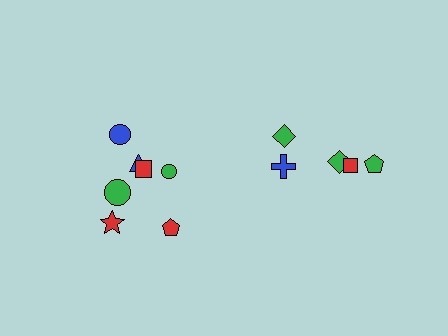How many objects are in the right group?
There are 5 objects.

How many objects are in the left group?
There are 7 objects.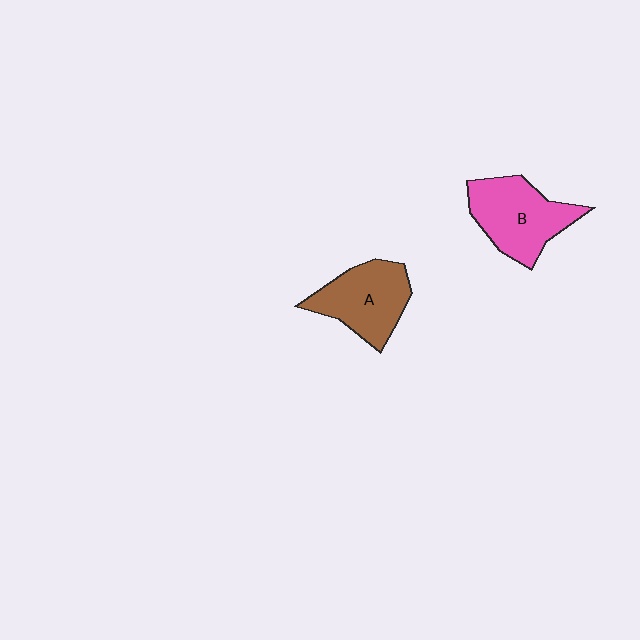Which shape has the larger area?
Shape B (pink).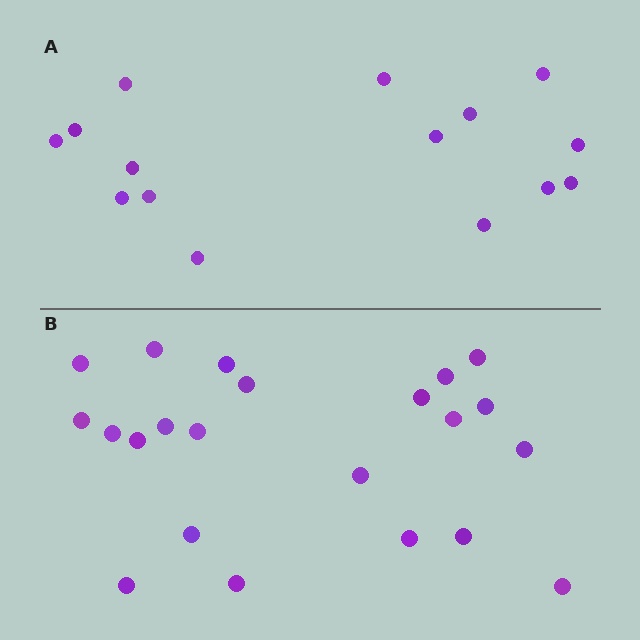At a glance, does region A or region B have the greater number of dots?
Region B (the bottom region) has more dots.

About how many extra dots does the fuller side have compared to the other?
Region B has roughly 8 or so more dots than region A.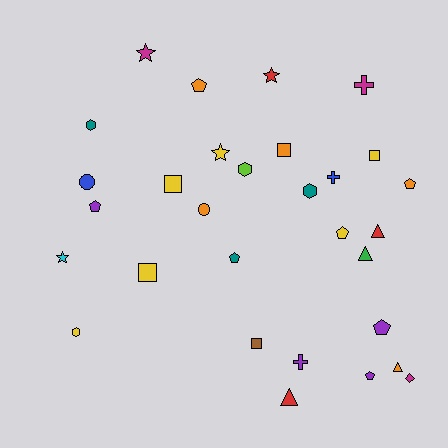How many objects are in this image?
There are 30 objects.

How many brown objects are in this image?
There is 1 brown object.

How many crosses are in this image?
There are 3 crosses.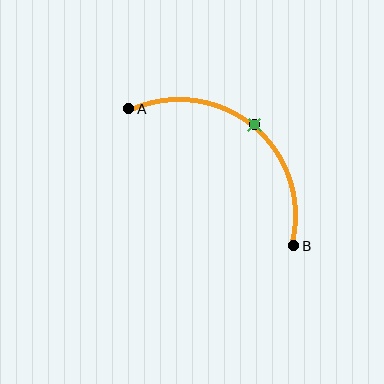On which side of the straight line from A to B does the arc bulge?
The arc bulges above and to the right of the straight line connecting A and B.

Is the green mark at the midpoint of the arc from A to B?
Yes. The green mark lies on the arc at equal arc-length from both A and B — it is the arc midpoint.